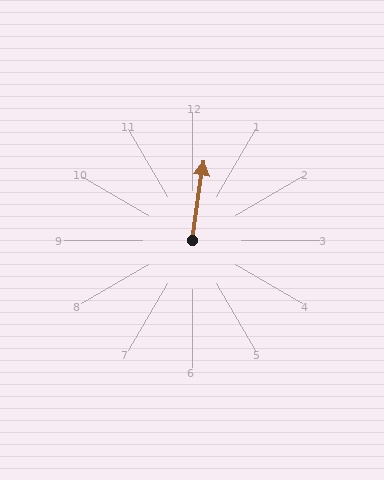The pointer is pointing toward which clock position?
Roughly 12 o'clock.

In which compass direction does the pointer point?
North.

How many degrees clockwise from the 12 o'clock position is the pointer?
Approximately 8 degrees.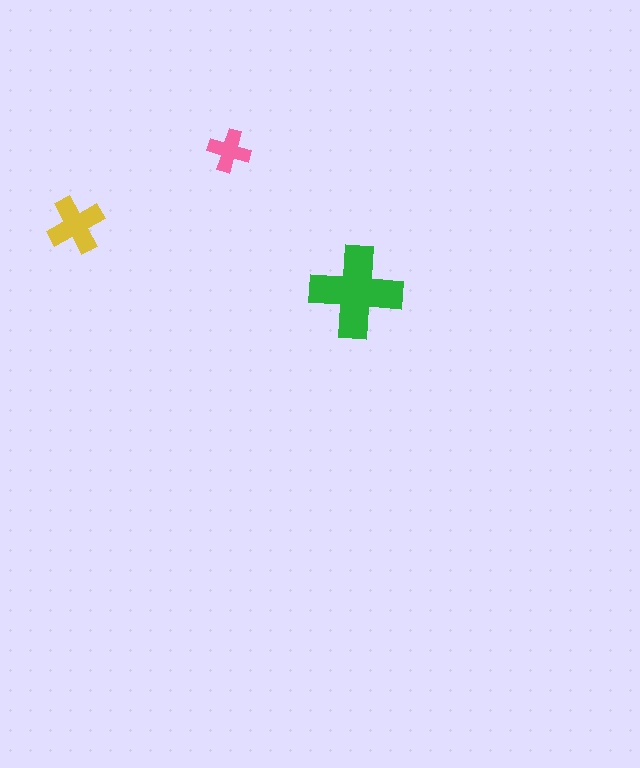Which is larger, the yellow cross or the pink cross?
The yellow one.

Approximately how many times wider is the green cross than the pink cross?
About 2 times wider.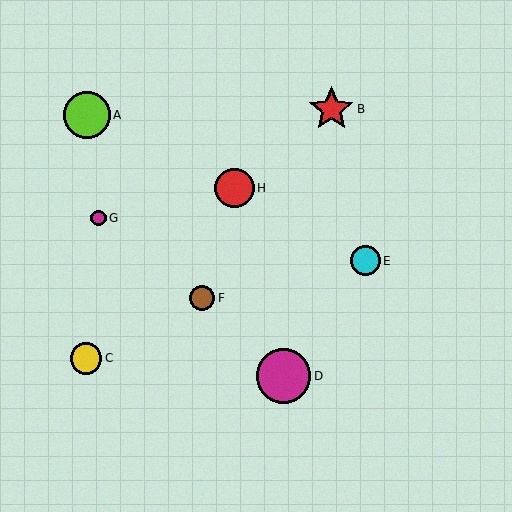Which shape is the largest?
The magenta circle (labeled D) is the largest.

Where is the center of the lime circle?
The center of the lime circle is at (87, 115).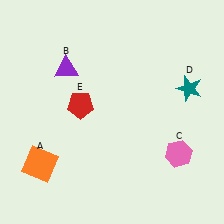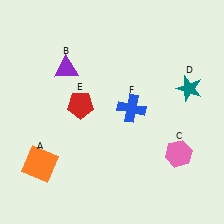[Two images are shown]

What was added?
A blue cross (F) was added in Image 2.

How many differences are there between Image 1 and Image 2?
There is 1 difference between the two images.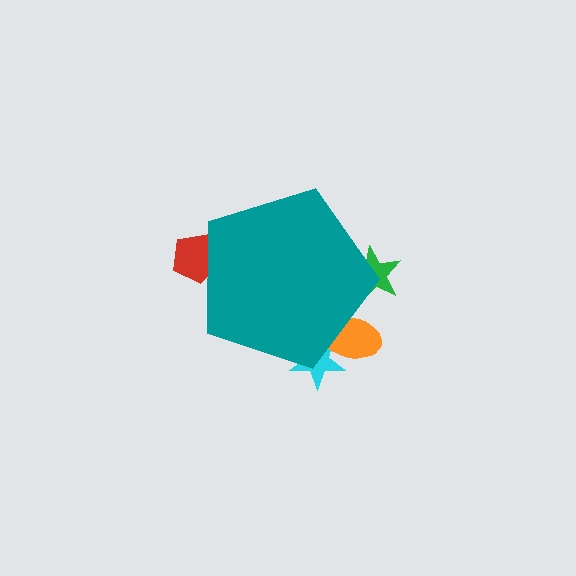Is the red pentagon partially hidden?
Yes, the red pentagon is partially hidden behind the teal pentagon.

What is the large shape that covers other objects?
A teal pentagon.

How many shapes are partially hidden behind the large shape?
4 shapes are partially hidden.